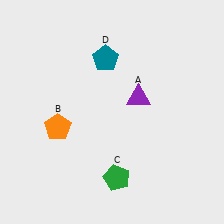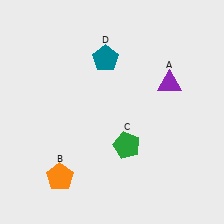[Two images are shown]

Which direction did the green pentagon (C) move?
The green pentagon (C) moved up.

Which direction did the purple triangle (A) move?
The purple triangle (A) moved right.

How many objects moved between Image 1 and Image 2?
3 objects moved between the two images.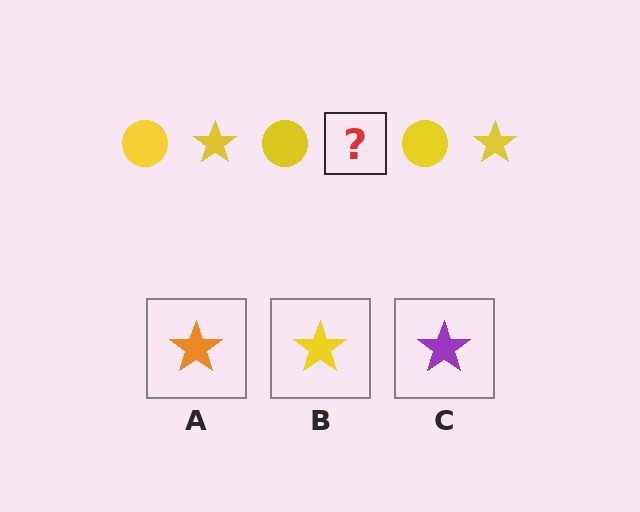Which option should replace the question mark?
Option B.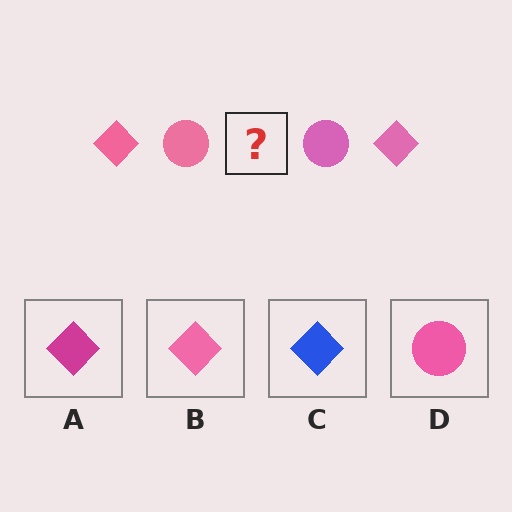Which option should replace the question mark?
Option B.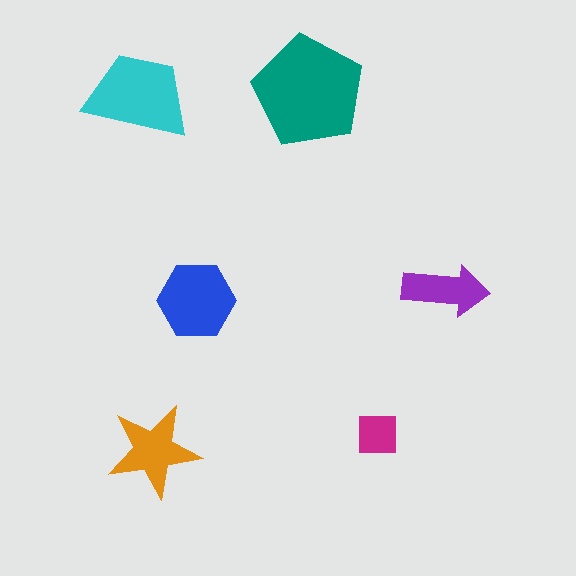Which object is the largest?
The teal pentagon.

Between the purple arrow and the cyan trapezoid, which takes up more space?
The cyan trapezoid.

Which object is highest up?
The teal pentagon is topmost.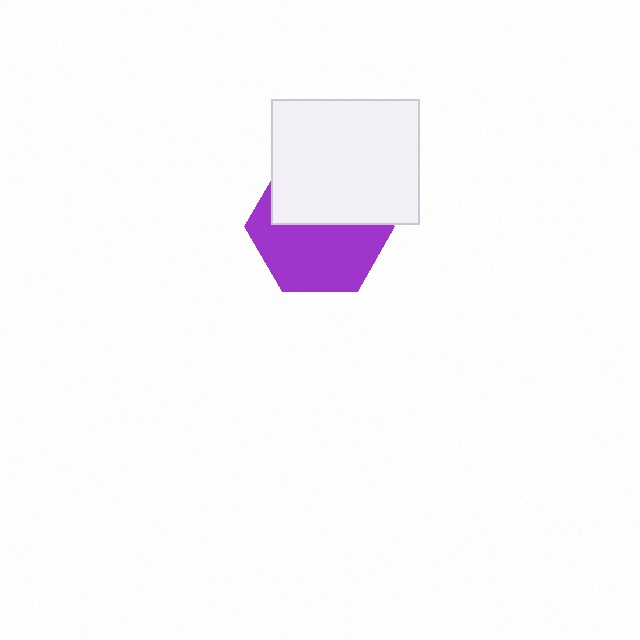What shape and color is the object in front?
The object in front is a white rectangle.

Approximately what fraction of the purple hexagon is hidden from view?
Roughly 45% of the purple hexagon is hidden behind the white rectangle.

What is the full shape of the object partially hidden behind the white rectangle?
The partially hidden object is a purple hexagon.